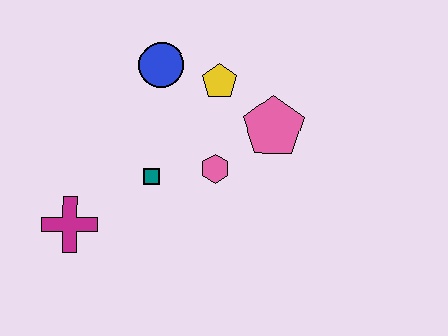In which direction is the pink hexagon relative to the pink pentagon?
The pink hexagon is to the left of the pink pentagon.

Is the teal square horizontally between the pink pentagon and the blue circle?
No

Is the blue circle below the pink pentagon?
No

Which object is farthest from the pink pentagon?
The magenta cross is farthest from the pink pentagon.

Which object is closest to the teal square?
The pink hexagon is closest to the teal square.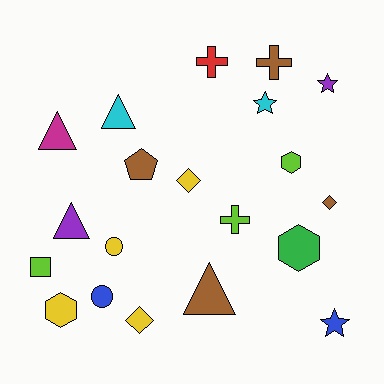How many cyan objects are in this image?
There are 2 cyan objects.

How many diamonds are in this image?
There are 3 diamonds.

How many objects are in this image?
There are 20 objects.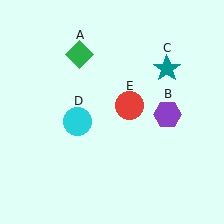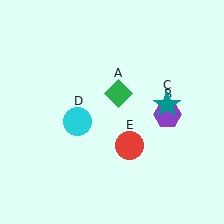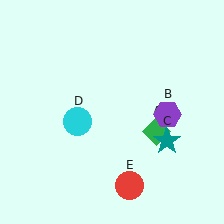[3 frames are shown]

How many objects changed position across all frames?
3 objects changed position: green diamond (object A), teal star (object C), red circle (object E).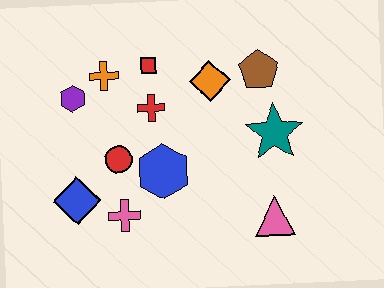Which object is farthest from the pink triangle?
The purple hexagon is farthest from the pink triangle.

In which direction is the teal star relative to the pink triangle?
The teal star is above the pink triangle.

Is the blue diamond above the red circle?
No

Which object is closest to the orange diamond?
The brown pentagon is closest to the orange diamond.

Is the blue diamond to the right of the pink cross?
No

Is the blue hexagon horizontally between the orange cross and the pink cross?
No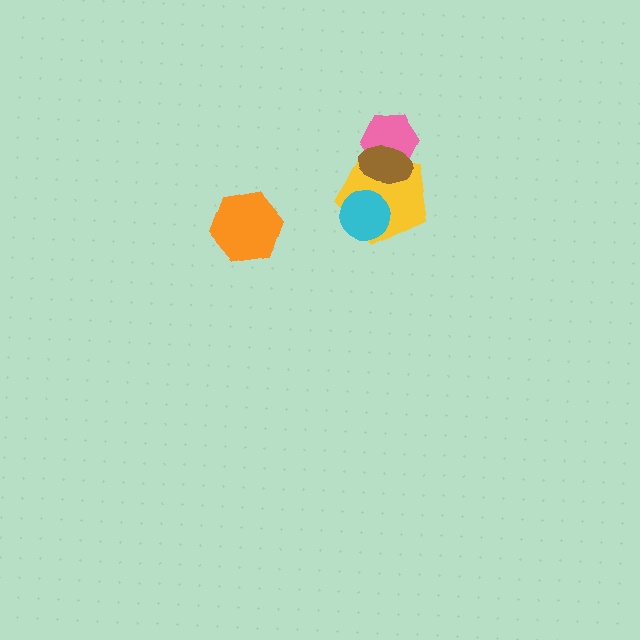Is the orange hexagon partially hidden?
No, no other shape covers it.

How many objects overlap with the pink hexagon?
2 objects overlap with the pink hexagon.